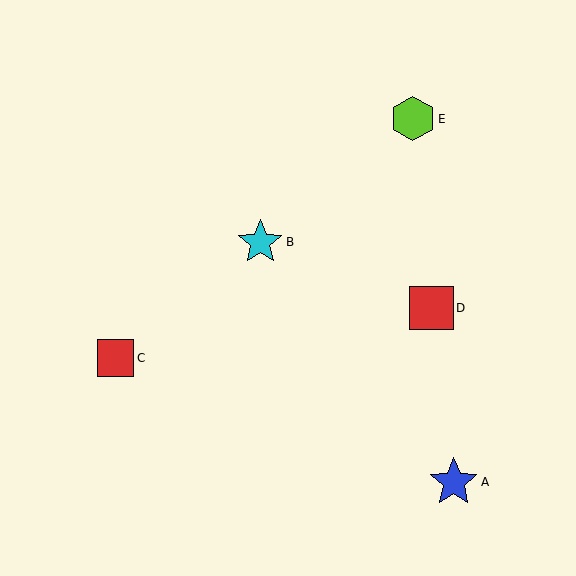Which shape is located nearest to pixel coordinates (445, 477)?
The blue star (labeled A) at (454, 482) is nearest to that location.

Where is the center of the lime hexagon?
The center of the lime hexagon is at (413, 119).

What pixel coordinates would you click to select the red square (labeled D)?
Click at (432, 308) to select the red square D.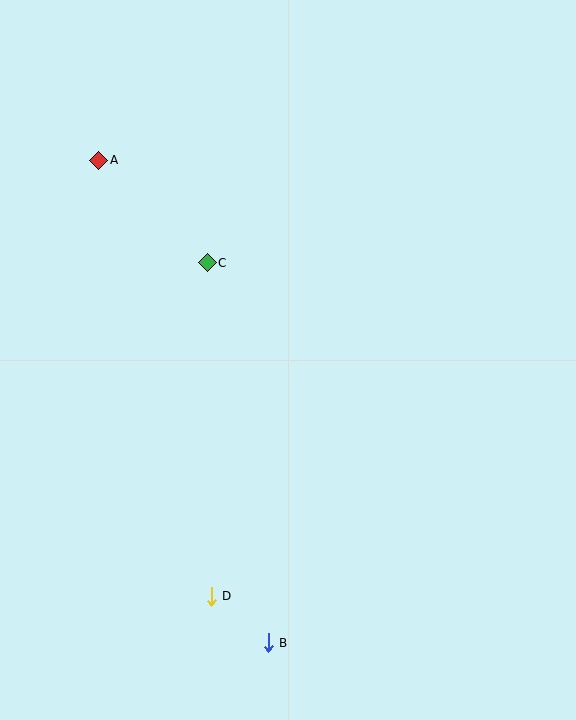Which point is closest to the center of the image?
Point C at (207, 263) is closest to the center.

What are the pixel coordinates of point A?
Point A is at (99, 160).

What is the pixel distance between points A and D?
The distance between A and D is 450 pixels.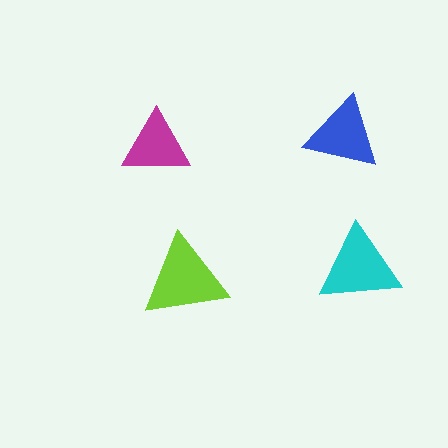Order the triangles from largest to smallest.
the lime one, the cyan one, the blue one, the magenta one.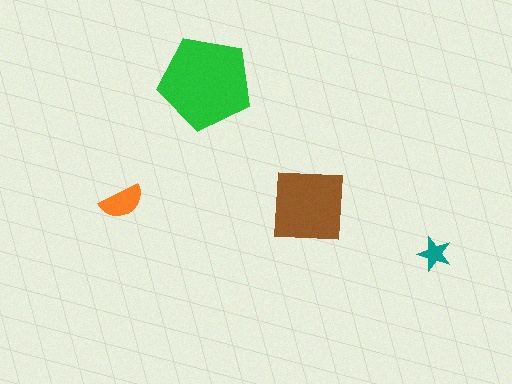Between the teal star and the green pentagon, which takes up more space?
The green pentagon.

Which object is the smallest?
The teal star.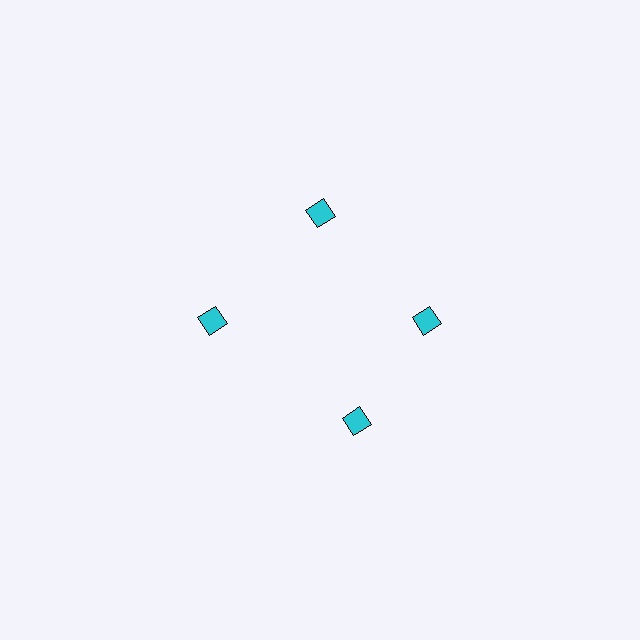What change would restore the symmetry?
The symmetry would be restored by rotating it back into even spacing with its neighbors so that all 4 diamonds sit at equal angles and equal distance from the center.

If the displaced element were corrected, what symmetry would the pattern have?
It would have 4-fold rotational symmetry — the pattern would map onto itself every 90 degrees.